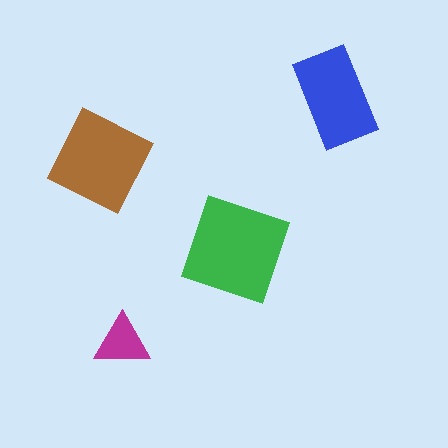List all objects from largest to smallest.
The green diamond, the brown square, the blue rectangle, the magenta triangle.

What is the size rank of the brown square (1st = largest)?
2nd.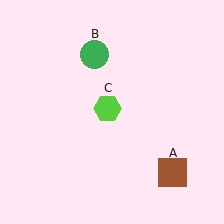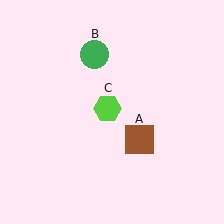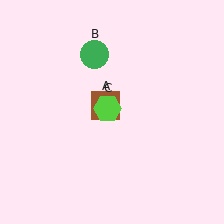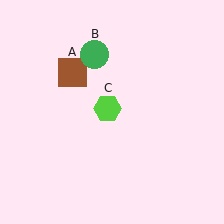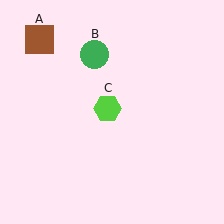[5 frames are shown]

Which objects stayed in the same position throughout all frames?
Green circle (object B) and lime hexagon (object C) remained stationary.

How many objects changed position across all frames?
1 object changed position: brown square (object A).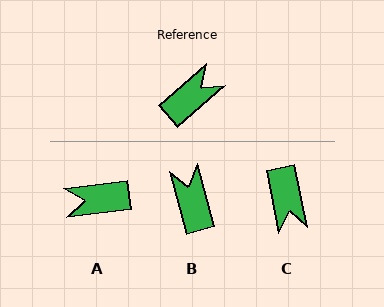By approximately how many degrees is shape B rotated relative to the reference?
Approximately 65 degrees counter-clockwise.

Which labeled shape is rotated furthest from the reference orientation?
A, about 145 degrees away.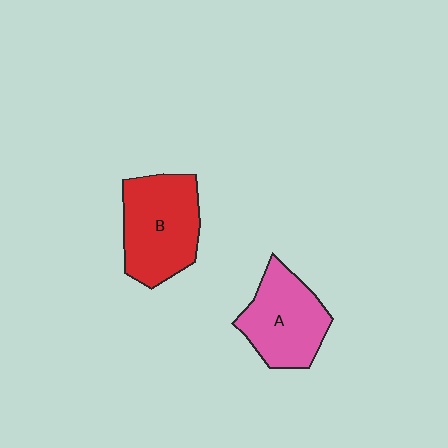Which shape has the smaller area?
Shape A (pink).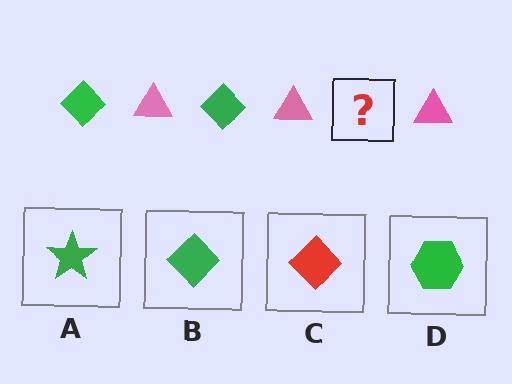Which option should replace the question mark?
Option B.